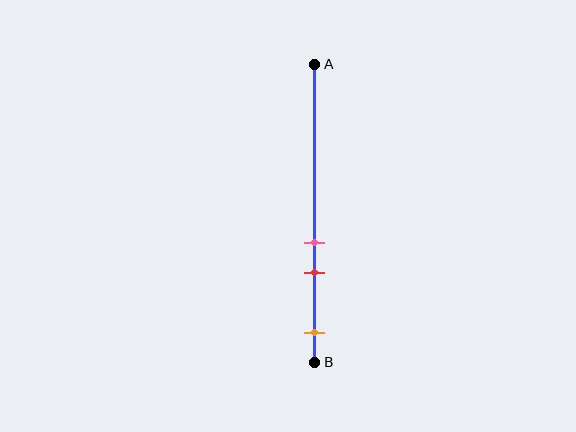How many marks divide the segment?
There are 3 marks dividing the segment.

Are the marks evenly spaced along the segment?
No, the marks are not evenly spaced.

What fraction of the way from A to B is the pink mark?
The pink mark is approximately 60% (0.6) of the way from A to B.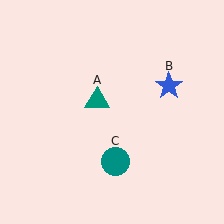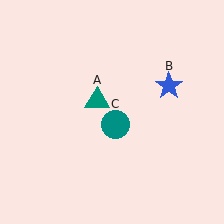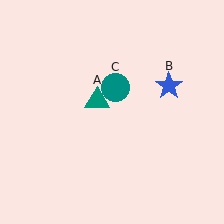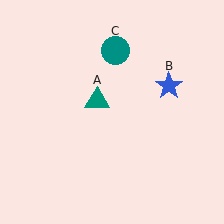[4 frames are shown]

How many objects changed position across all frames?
1 object changed position: teal circle (object C).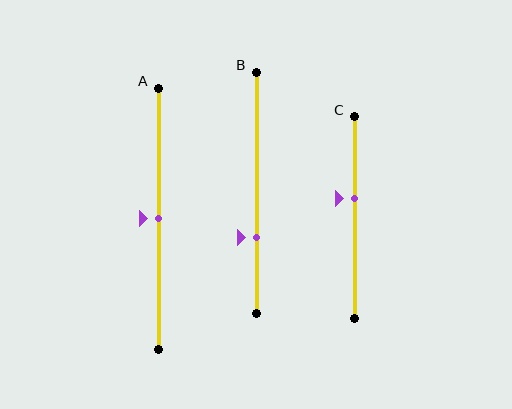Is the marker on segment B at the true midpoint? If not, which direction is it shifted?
No, the marker on segment B is shifted downward by about 19% of the segment length.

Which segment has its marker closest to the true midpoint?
Segment A has its marker closest to the true midpoint.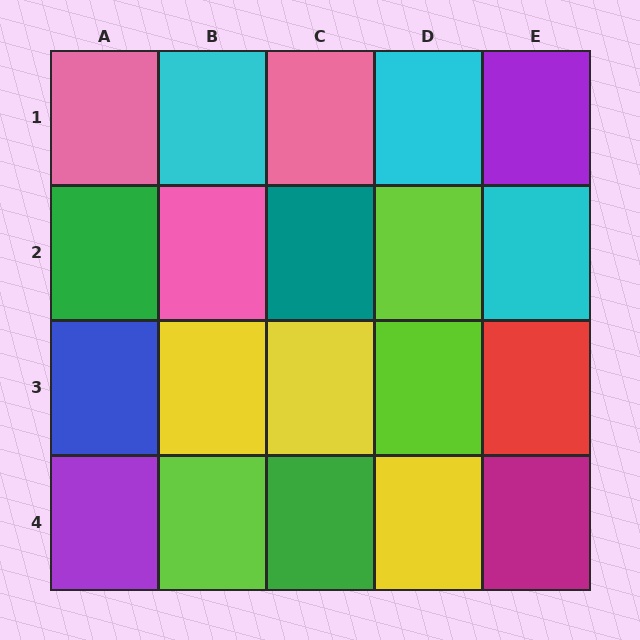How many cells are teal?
1 cell is teal.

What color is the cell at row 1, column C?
Pink.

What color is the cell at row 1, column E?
Purple.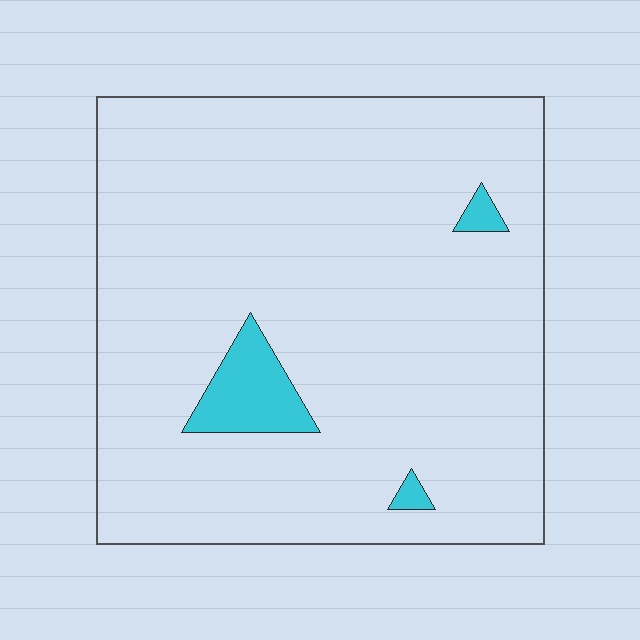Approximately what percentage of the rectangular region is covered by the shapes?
Approximately 5%.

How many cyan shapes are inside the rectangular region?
3.